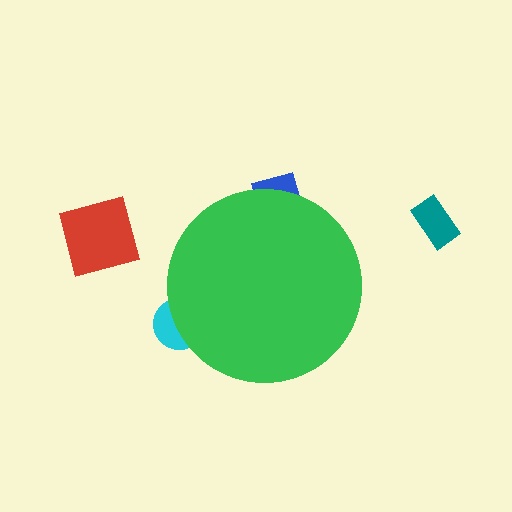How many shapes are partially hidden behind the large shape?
2 shapes are partially hidden.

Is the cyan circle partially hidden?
Yes, the cyan circle is partially hidden behind the green circle.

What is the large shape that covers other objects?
A green circle.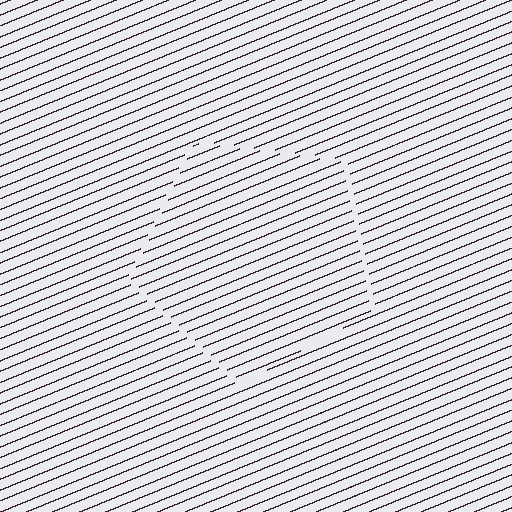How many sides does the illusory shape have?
5 sides — the line-ends trace a pentagon.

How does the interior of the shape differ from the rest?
The interior of the shape contains the same grating, shifted by half a period — the contour is defined by the phase discontinuity where line-ends from the inner and outer gratings abut.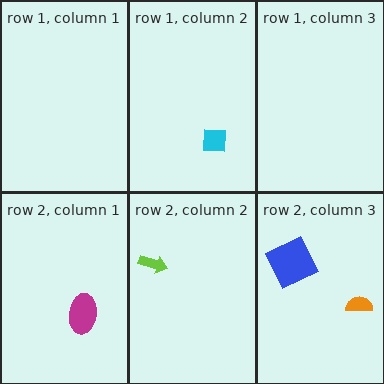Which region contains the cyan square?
The row 1, column 2 region.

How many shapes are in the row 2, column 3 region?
2.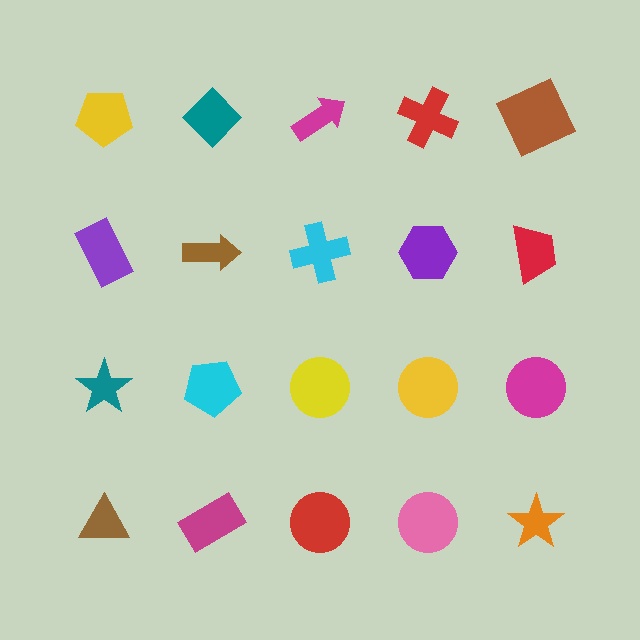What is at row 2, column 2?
A brown arrow.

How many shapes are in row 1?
5 shapes.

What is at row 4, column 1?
A brown triangle.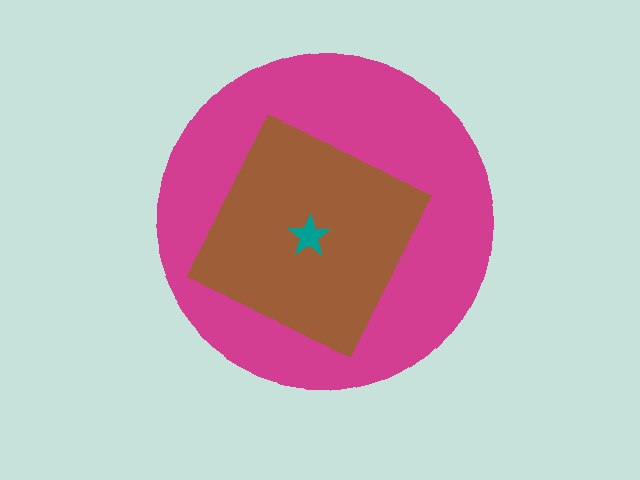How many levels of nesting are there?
3.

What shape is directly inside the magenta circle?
The brown square.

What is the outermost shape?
The magenta circle.